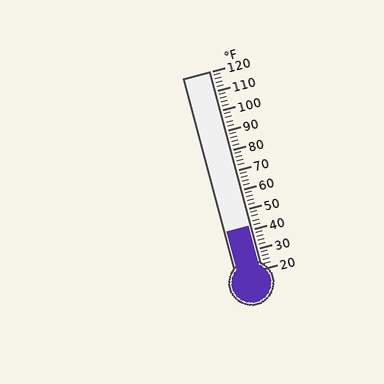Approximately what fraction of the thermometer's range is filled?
The thermometer is filled to approximately 20% of its range.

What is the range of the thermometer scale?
The thermometer scale ranges from 20°F to 120°F.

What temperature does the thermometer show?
The thermometer shows approximately 42°F.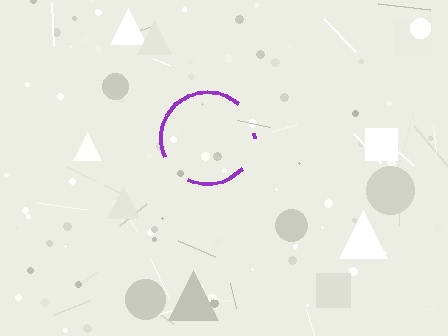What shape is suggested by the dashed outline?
The dashed outline suggests a circle.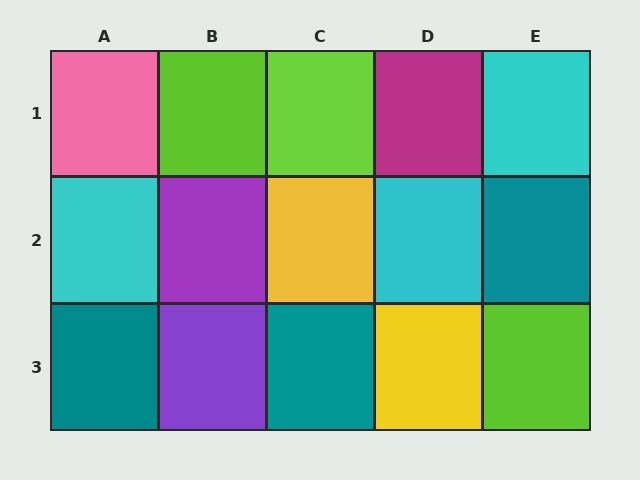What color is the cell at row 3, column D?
Yellow.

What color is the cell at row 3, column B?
Purple.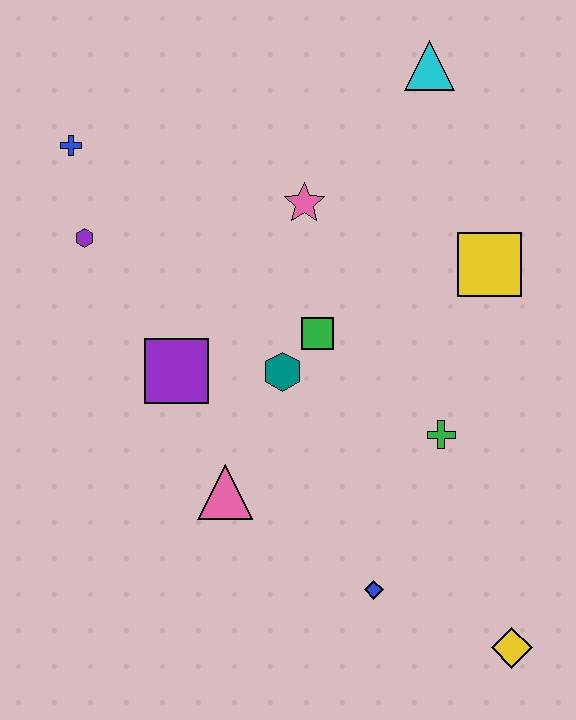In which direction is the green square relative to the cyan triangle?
The green square is below the cyan triangle.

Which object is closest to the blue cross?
The purple hexagon is closest to the blue cross.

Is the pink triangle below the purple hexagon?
Yes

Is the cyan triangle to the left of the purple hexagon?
No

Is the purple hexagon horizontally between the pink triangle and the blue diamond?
No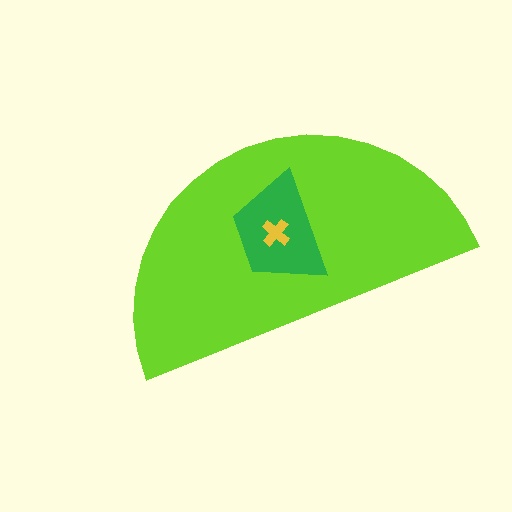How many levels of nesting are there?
3.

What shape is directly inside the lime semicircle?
The green trapezoid.